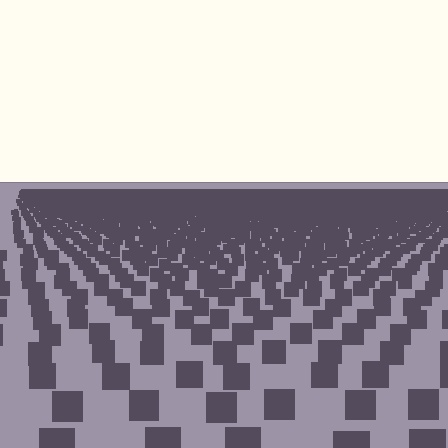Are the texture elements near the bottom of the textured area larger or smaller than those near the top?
Larger. Near the bottom, elements are closer to the viewer and appear at a bigger on-screen size.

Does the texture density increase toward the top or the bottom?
Density increases toward the top.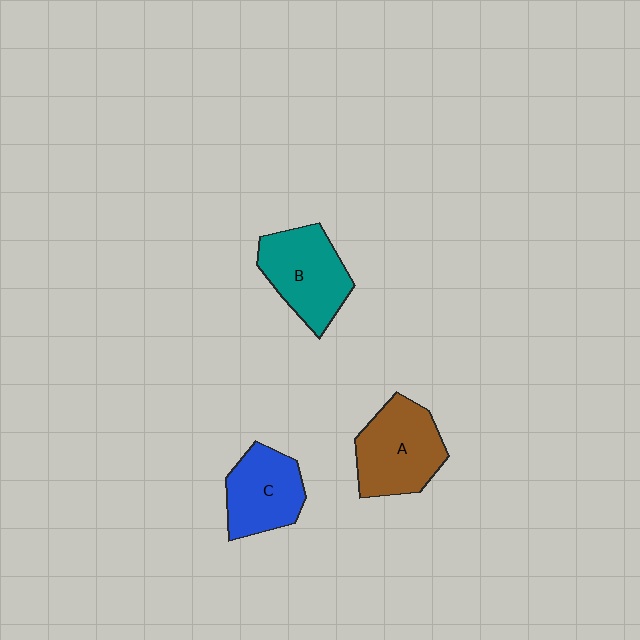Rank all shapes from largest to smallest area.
From largest to smallest: A (brown), B (teal), C (blue).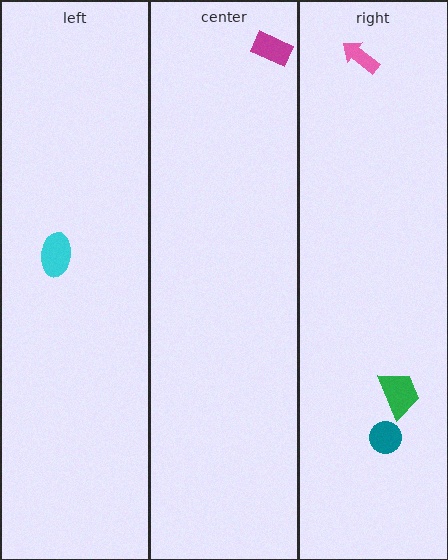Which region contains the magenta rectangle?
The center region.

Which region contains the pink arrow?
The right region.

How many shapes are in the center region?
1.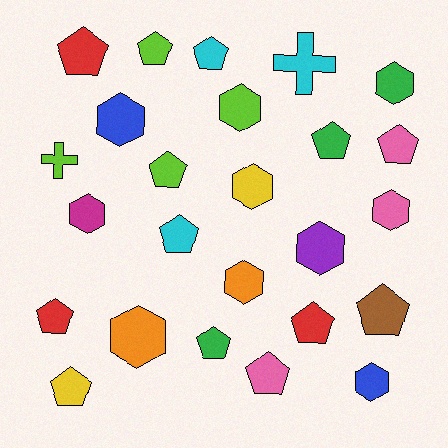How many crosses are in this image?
There are 2 crosses.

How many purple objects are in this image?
There is 1 purple object.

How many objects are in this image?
There are 25 objects.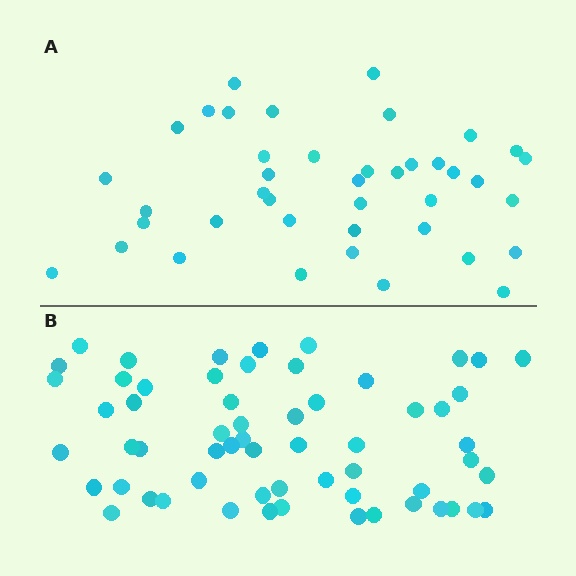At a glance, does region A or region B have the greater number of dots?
Region B (the bottom region) has more dots.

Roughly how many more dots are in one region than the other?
Region B has approximately 20 more dots than region A.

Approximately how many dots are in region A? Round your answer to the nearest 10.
About 40 dots. (The exact count is 41, which rounds to 40.)